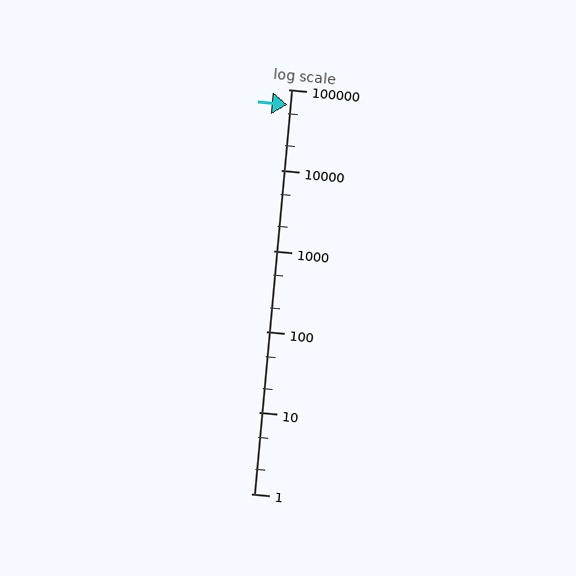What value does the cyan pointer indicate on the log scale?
The pointer indicates approximately 64000.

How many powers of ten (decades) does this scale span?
The scale spans 5 decades, from 1 to 100000.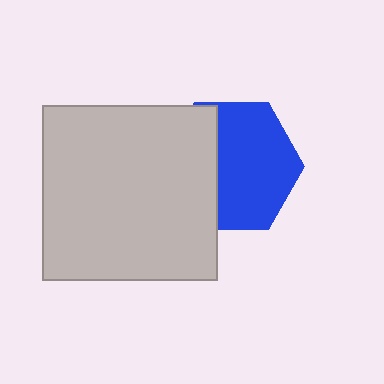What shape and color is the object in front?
The object in front is a light gray square.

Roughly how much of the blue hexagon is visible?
About half of it is visible (roughly 63%).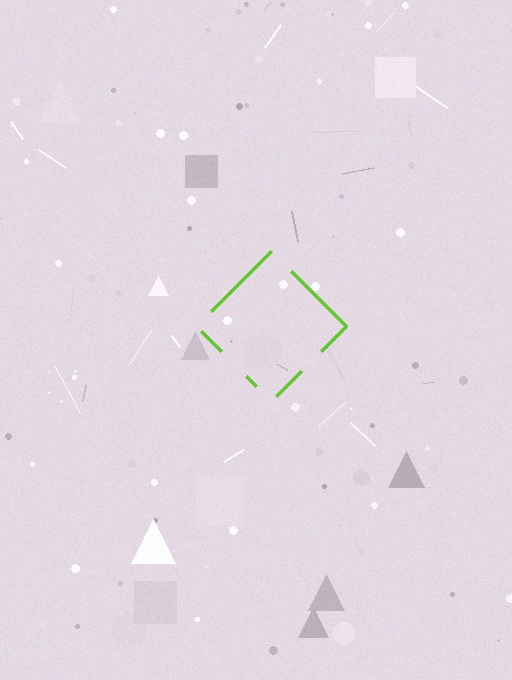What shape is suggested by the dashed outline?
The dashed outline suggests a diamond.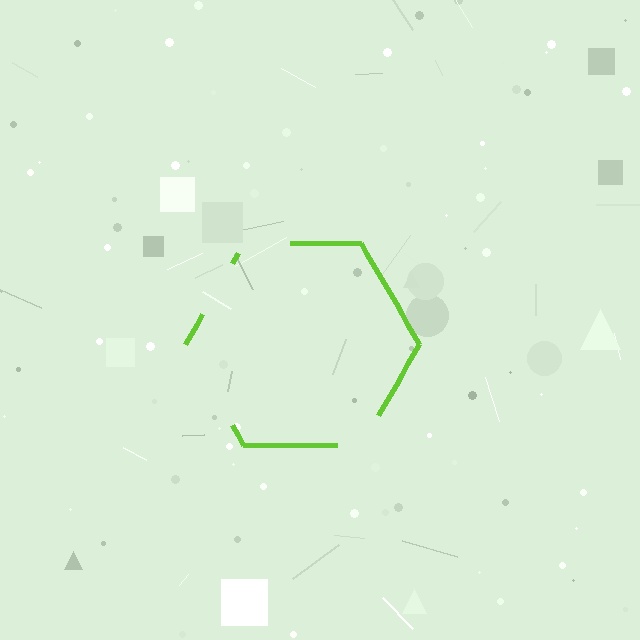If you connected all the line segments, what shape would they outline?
They would outline a hexagon.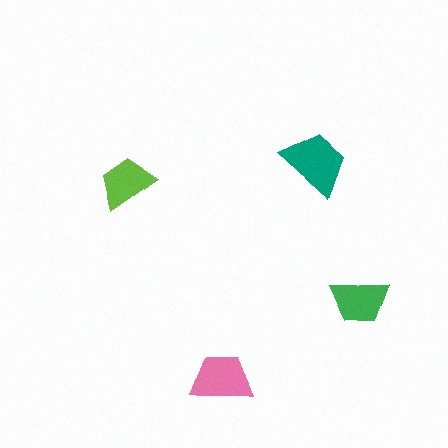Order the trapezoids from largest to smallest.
the teal one, the pink one, the green one, the lime one.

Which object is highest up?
The teal trapezoid is topmost.